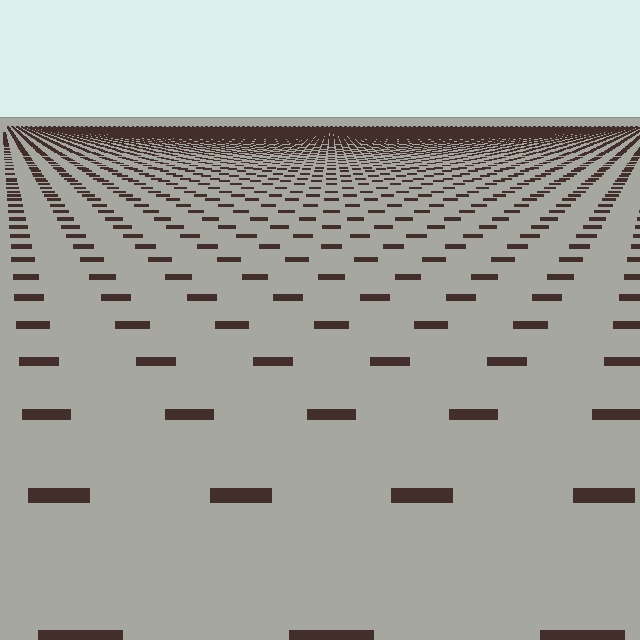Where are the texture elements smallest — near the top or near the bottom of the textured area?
Near the top.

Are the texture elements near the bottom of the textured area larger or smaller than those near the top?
Larger. Near the bottom, elements are closer to the viewer and appear at a bigger on-screen size.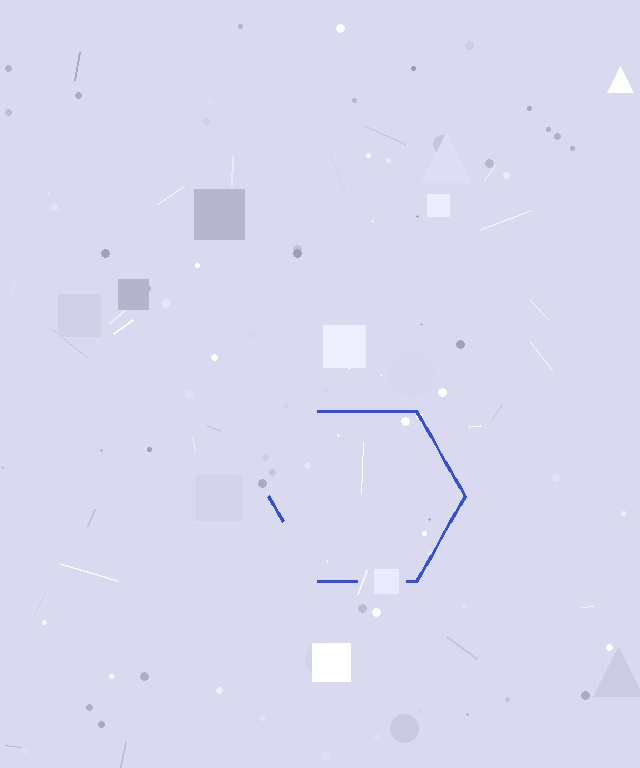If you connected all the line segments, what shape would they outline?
They would outline a hexagon.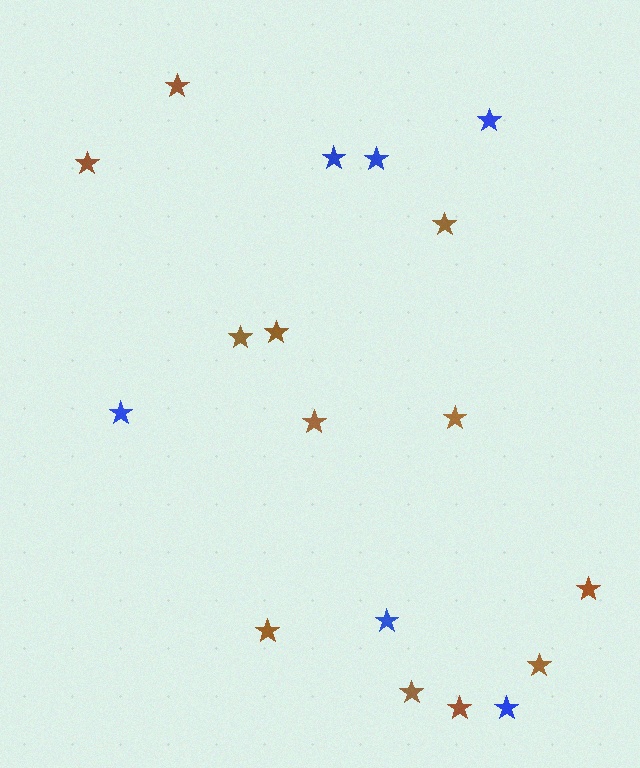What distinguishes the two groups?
There are 2 groups: one group of brown stars (12) and one group of blue stars (6).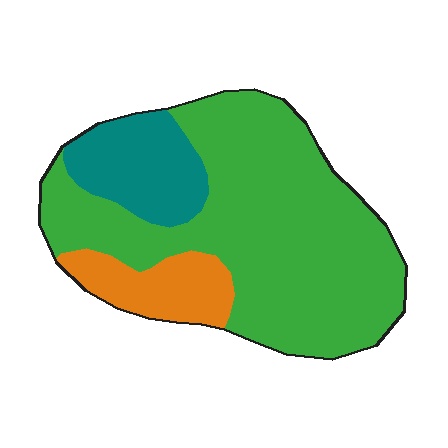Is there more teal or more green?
Green.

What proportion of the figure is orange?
Orange takes up about one eighth (1/8) of the figure.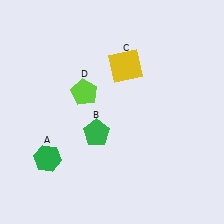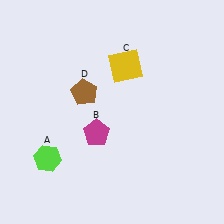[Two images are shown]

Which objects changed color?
A changed from green to lime. B changed from green to magenta. D changed from lime to brown.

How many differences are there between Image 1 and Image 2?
There are 3 differences between the two images.